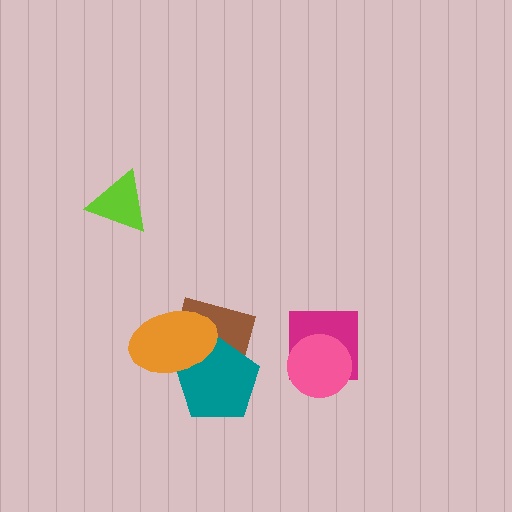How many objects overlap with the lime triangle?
0 objects overlap with the lime triangle.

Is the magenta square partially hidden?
Yes, it is partially covered by another shape.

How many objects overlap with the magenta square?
1 object overlaps with the magenta square.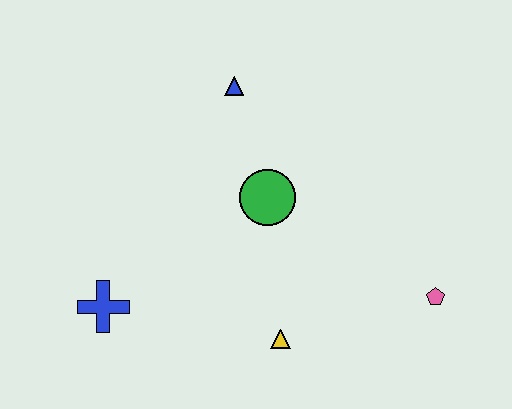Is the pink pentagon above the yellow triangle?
Yes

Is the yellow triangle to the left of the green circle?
No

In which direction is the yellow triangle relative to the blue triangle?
The yellow triangle is below the blue triangle.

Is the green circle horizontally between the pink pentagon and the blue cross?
Yes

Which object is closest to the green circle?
The blue triangle is closest to the green circle.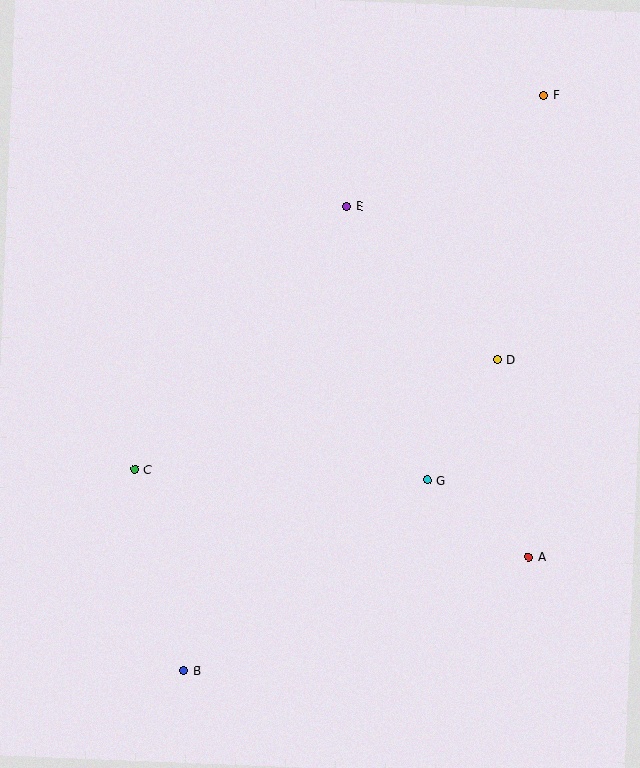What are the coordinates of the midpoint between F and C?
The midpoint between F and C is at (339, 282).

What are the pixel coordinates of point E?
Point E is at (347, 206).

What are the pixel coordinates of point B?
Point B is at (184, 670).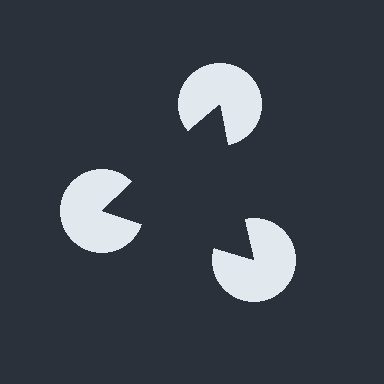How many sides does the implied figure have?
3 sides.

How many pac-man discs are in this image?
There are 3 — one at each vertex of the illusory triangle.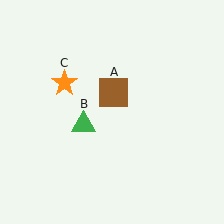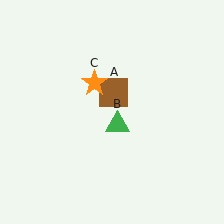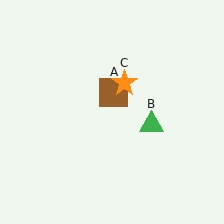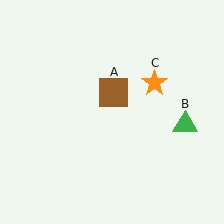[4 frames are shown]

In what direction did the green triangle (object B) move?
The green triangle (object B) moved right.